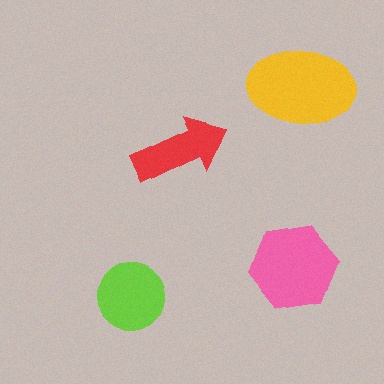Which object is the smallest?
The red arrow.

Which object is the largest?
The yellow ellipse.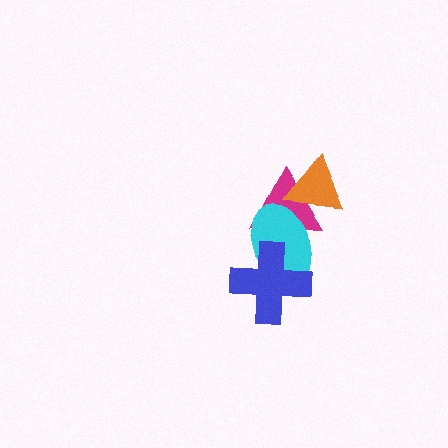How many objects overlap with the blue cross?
1 object overlaps with the blue cross.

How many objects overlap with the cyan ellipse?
3 objects overlap with the cyan ellipse.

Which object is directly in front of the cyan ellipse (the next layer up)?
The blue cross is directly in front of the cyan ellipse.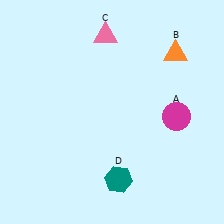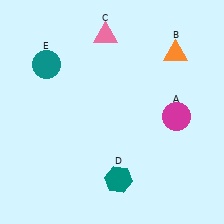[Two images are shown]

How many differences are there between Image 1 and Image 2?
There is 1 difference between the two images.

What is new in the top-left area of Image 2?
A teal circle (E) was added in the top-left area of Image 2.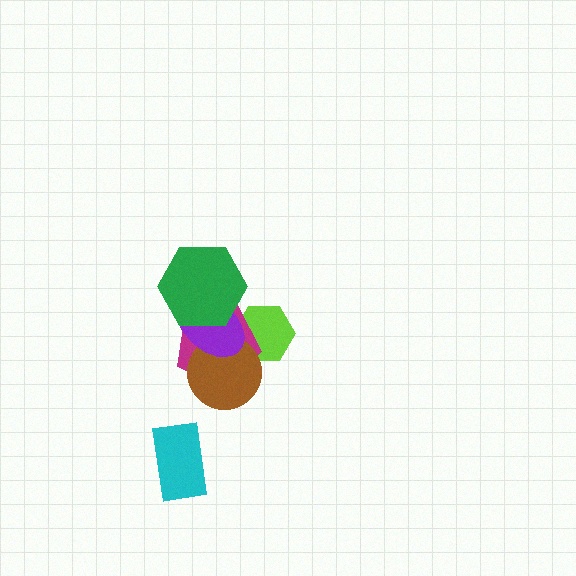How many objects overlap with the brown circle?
3 objects overlap with the brown circle.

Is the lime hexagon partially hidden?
Yes, it is partially covered by another shape.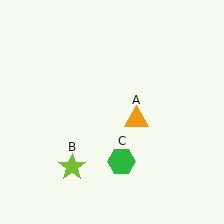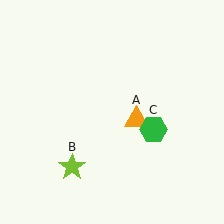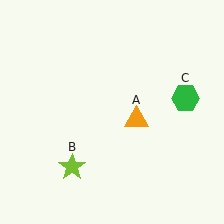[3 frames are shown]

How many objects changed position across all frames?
1 object changed position: green hexagon (object C).